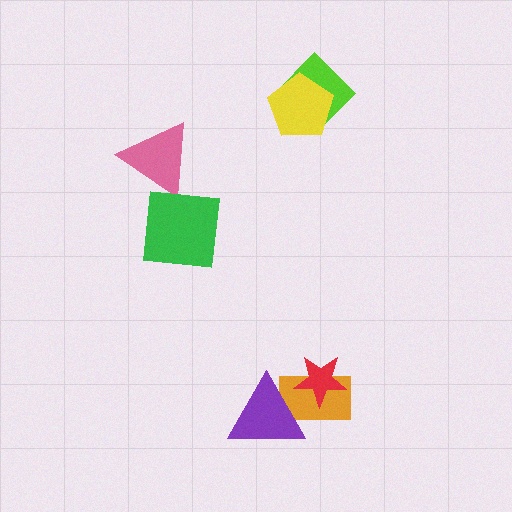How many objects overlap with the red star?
2 objects overlap with the red star.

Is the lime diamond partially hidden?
Yes, it is partially covered by another shape.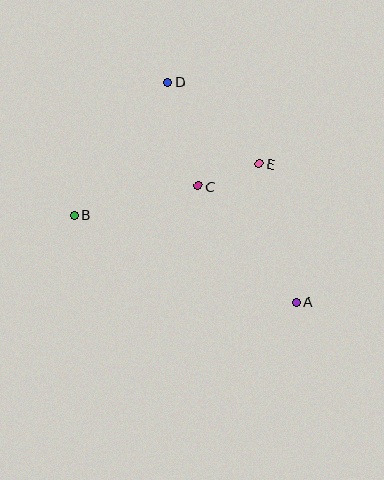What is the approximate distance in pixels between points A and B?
The distance between A and B is approximately 239 pixels.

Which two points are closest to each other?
Points C and E are closest to each other.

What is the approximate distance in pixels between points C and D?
The distance between C and D is approximately 108 pixels.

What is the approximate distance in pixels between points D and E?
The distance between D and E is approximately 123 pixels.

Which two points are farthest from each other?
Points A and D are farthest from each other.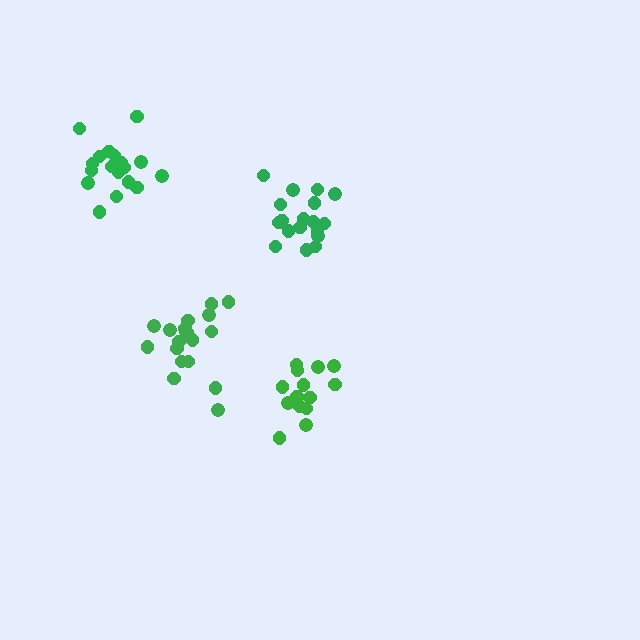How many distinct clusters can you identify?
There are 4 distinct clusters.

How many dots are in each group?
Group 1: 20 dots, Group 2: 18 dots, Group 3: 19 dots, Group 4: 14 dots (71 total).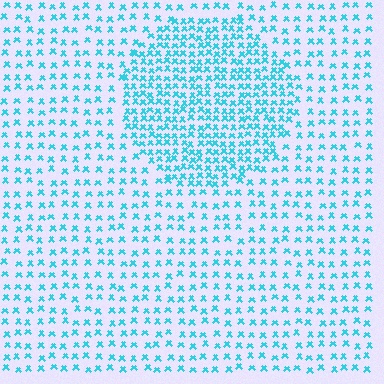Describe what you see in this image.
The image contains small cyan elements arranged at two different densities. A circle-shaped region is visible where the elements are more densely packed than the surrounding area.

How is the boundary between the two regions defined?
The boundary is defined by a change in element density (approximately 2.0x ratio). All elements are the same color, size, and shape.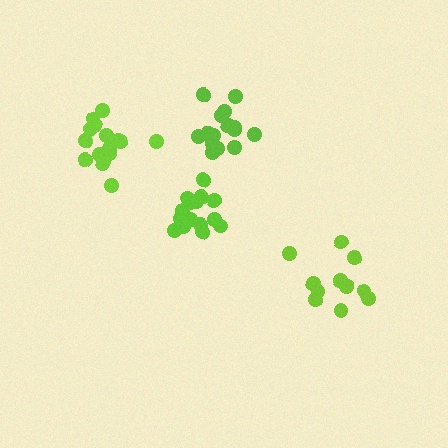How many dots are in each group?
Group 1: 11 dots, Group 2: 17 dots, Group 3: 15 dots, Group 4: 15 dots (58 total).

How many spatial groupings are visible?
There are 4 spatial groupings.